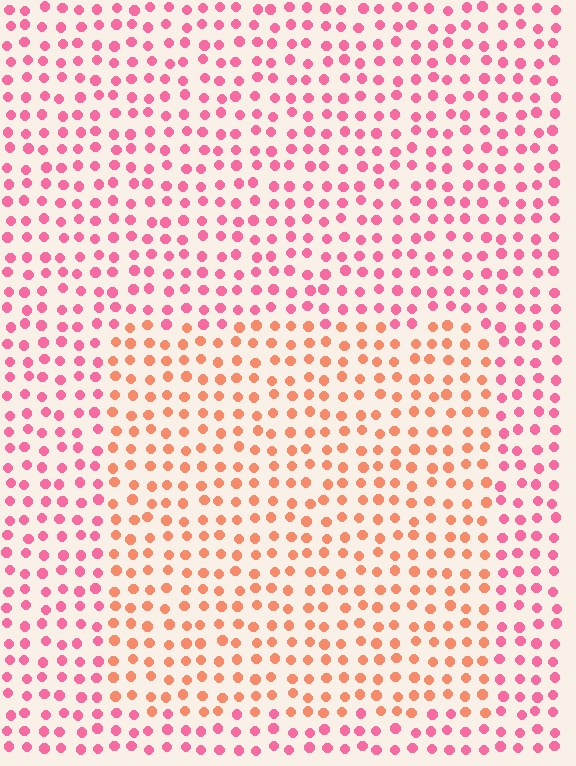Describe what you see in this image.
The image is filled with small pink elements in a uniform arrangement. A rectangle-shaped region is visible where the elements are tinted to a slightly different hue, forming a subtle color boundary.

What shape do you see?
I see a rectangle.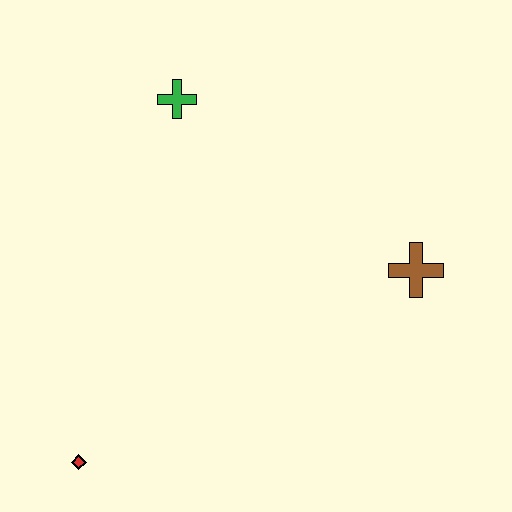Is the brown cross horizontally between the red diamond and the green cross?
No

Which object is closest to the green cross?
The brown cross is closest to the green cross.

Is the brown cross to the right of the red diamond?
Yes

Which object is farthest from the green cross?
The red diamond is farthest from the green cross.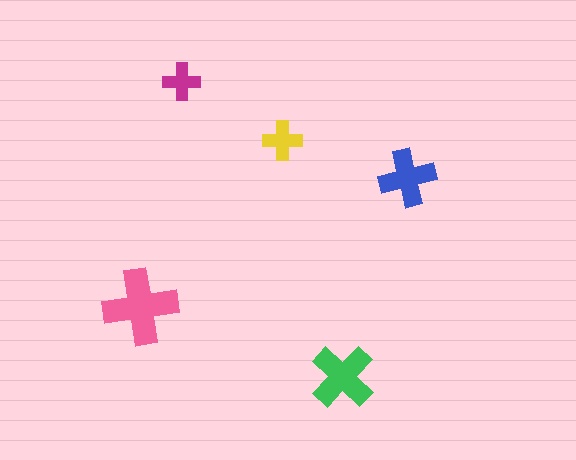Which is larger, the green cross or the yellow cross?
The green one.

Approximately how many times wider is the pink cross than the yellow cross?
About 2 times wider.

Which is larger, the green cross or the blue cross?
The green one.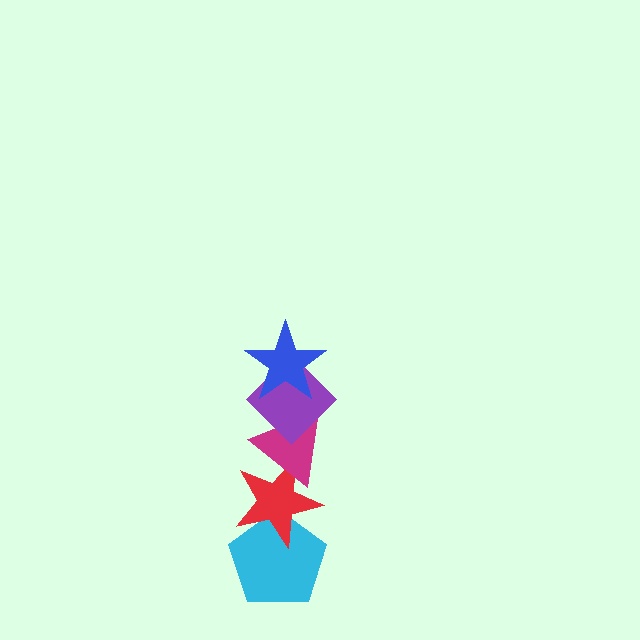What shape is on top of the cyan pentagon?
The red star is on top of the cyan pentagon.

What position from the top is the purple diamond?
The purple diamond is 2nd from the top.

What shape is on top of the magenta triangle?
The purple diamond is on top of the magenta triangle.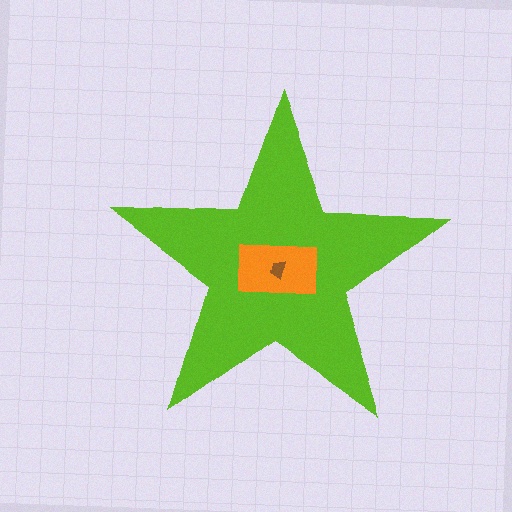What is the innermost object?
The brown trapezoid.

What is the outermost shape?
The lime star.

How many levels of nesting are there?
3.